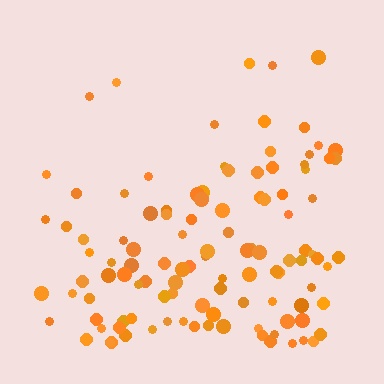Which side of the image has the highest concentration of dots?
The bottom.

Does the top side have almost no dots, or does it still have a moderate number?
Still a moderate number, just noticeably fewer than the bottom.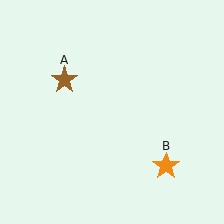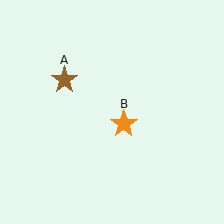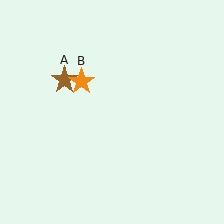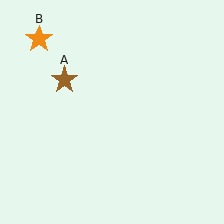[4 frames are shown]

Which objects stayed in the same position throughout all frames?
Brown star (object A) remained stationary.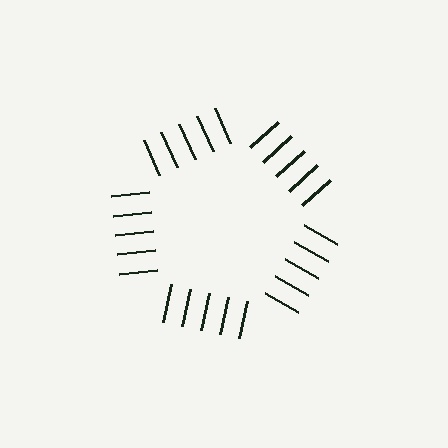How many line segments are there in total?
25 — 5 along each of the 5 edges.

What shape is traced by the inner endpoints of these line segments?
An illusory pentagon — the line segments terminate on its edges but no continuous stroke is drawn.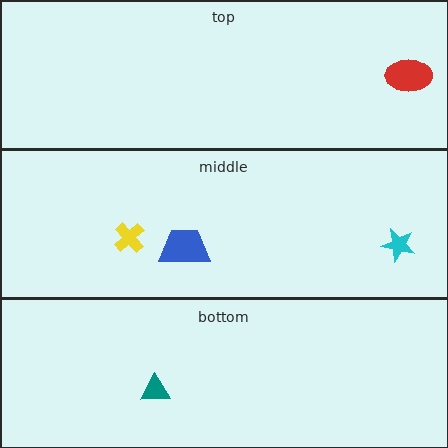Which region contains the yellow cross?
The middle region.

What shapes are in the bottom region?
The teal triangle.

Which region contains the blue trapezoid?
The middle region.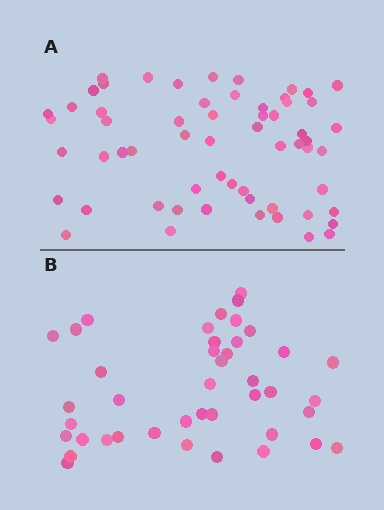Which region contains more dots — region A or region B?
Region A (the top region) has more dots.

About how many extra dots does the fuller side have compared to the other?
Region A has approximately 20 more dots than region B.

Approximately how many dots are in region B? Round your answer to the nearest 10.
About 40 dots. (The exact count is 42, which rounds to 40.)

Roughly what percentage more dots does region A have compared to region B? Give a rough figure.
About 45% more.